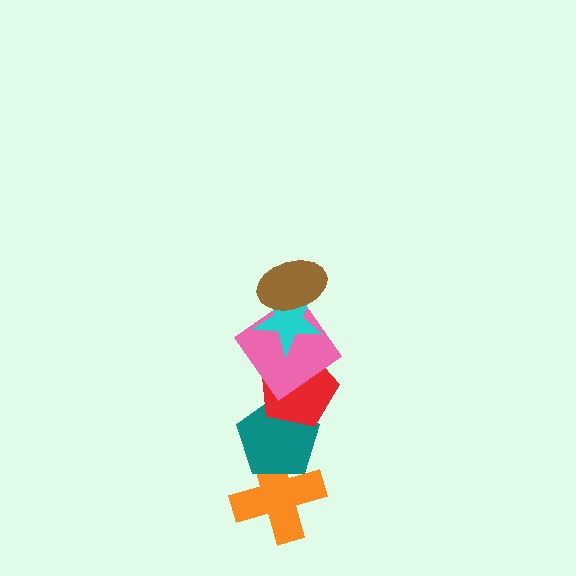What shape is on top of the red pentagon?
The pink diamond is on top of the red pentagon.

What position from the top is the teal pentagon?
The teal pentagon is 5th from the top.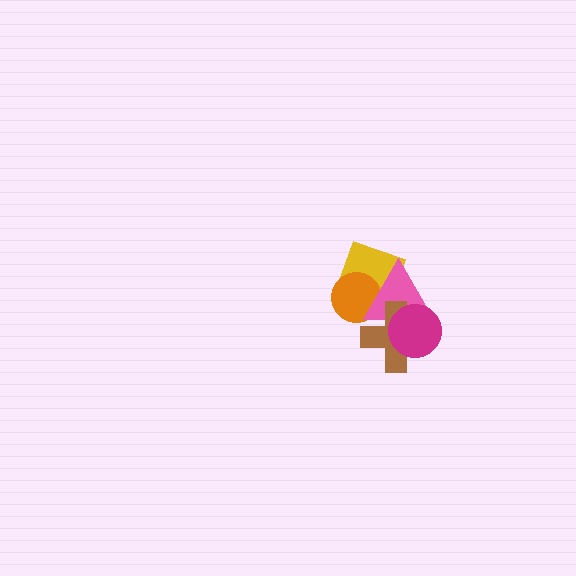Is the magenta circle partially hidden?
No, no other shape covers it.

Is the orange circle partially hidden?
Yes, it is partially covered by another shape.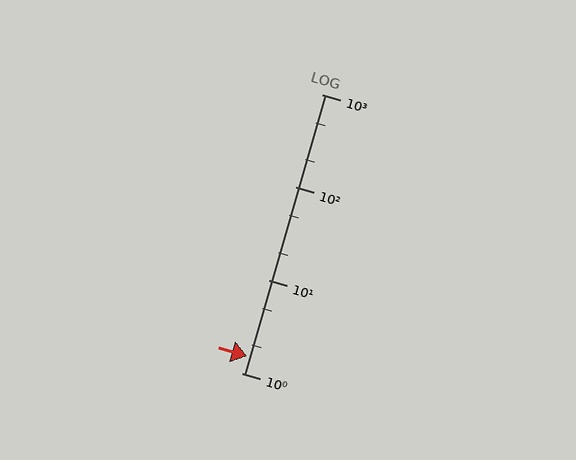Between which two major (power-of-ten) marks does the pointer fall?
The pointer is between 1 and 10.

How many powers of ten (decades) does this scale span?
The scale spans 3 decades, from 1 to 1000.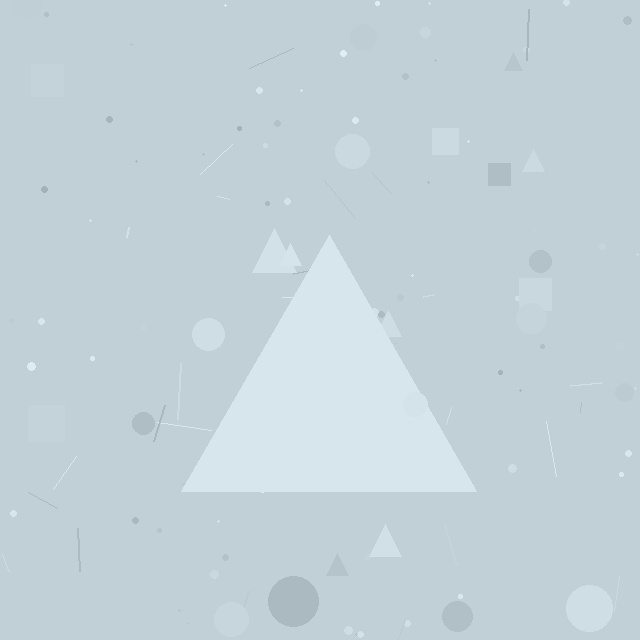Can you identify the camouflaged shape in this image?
The camouflaged shape is a triangle.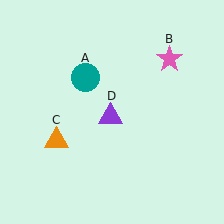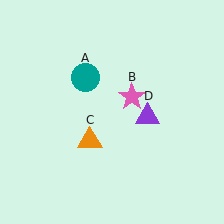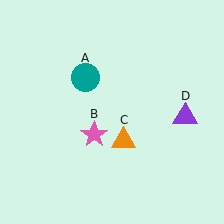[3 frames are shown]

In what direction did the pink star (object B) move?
The pink star (object B) moved down and to the left.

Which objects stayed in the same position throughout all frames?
Teal circle (object A) remained stationary.